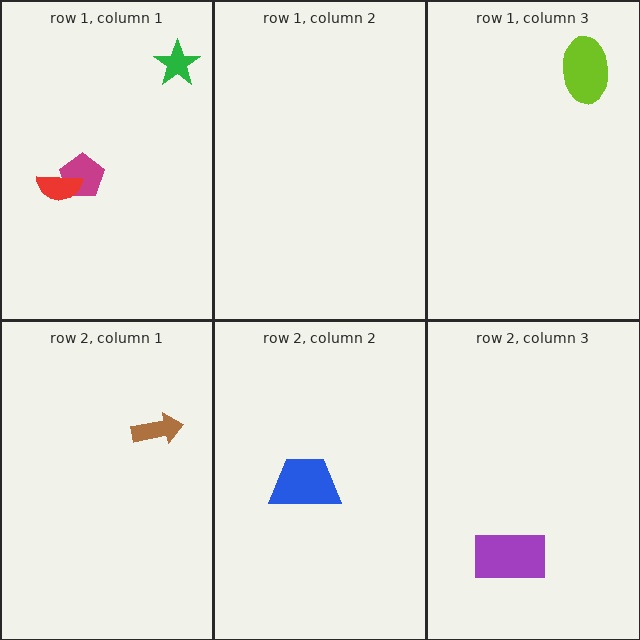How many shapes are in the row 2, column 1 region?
1.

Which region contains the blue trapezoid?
The row 2, column 2 region.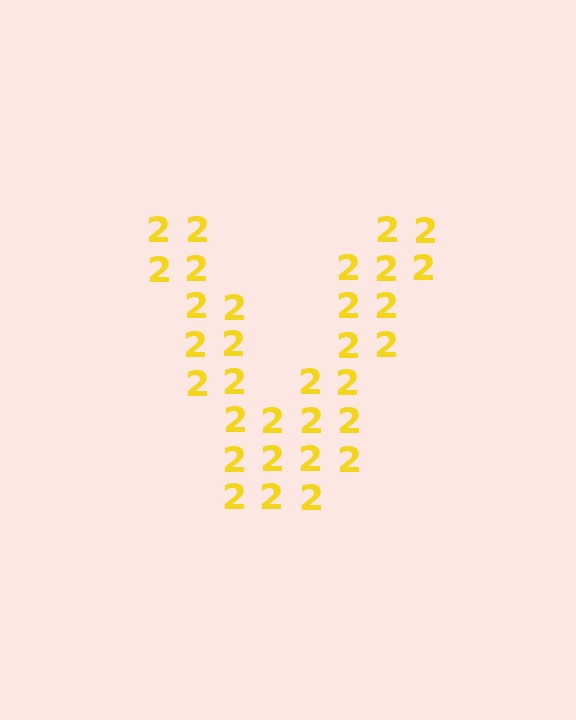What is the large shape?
The large shape is the letter V.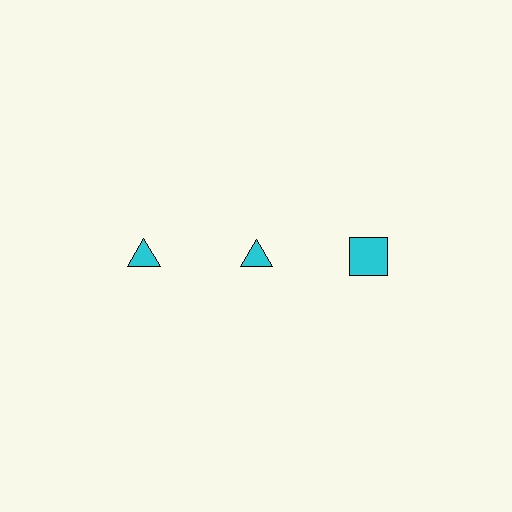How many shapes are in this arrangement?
There are 3 shapes arranged in a grid pattern.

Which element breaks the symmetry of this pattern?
The cyan square in the top row, center column breaks the symmetry. All other shapes are cyan triangles.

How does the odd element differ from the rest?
It has a different shape: square instead of triangle.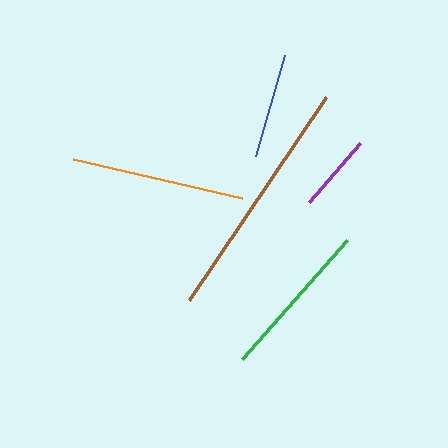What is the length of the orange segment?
The orange segment is approximately 173 pixels long.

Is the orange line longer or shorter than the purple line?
The orange line is longer than the purple line.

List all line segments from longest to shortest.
From longest to shortest: brown, orange, green, blue, purple.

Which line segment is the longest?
The brown line is the longest at approximately 244 pixels.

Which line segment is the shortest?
The purple line is the shortest at approximately 78 pixels.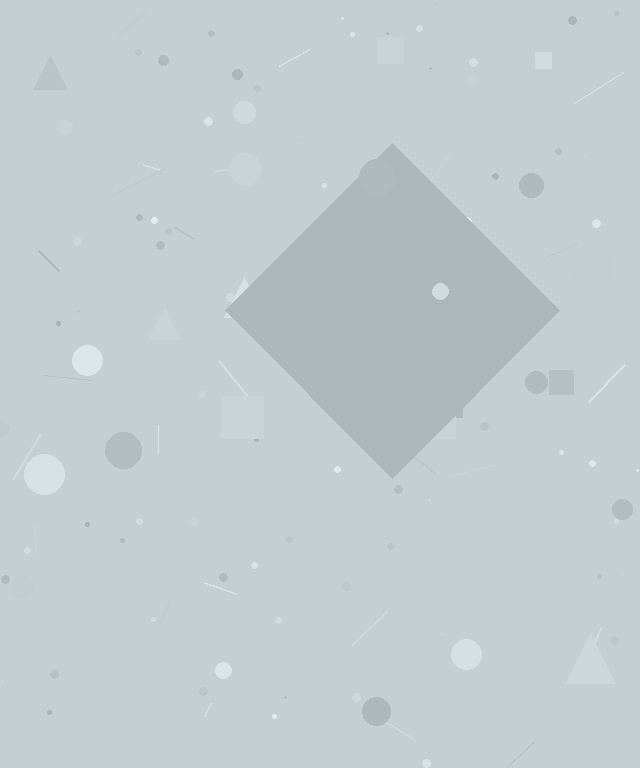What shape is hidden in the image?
A diamond is hidden in the image.